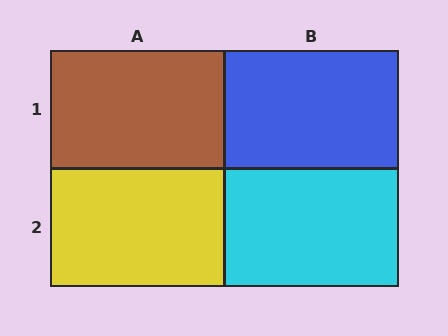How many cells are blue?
1 cell is blue.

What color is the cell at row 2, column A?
Yellow.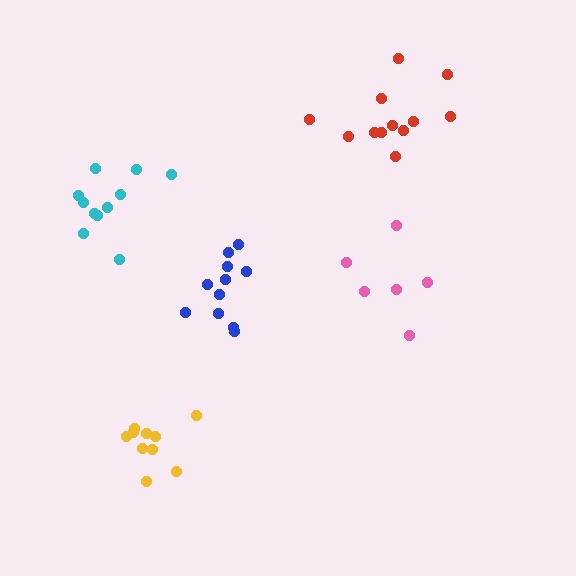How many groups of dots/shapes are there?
There are 5 groups.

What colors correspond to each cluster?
The clusters are colored: cyan, red, blue, pink, yellow.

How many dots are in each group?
Group 1: 11 dots, Group 2: 12 dots, Group 3: 11 dots, Group 4: 6 dots, Group 5: 10 dots (50 total).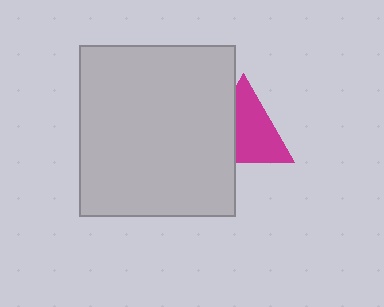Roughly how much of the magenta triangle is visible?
About half of it is visible (roughly 64%).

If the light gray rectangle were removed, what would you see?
You would see the complete magenta triangle.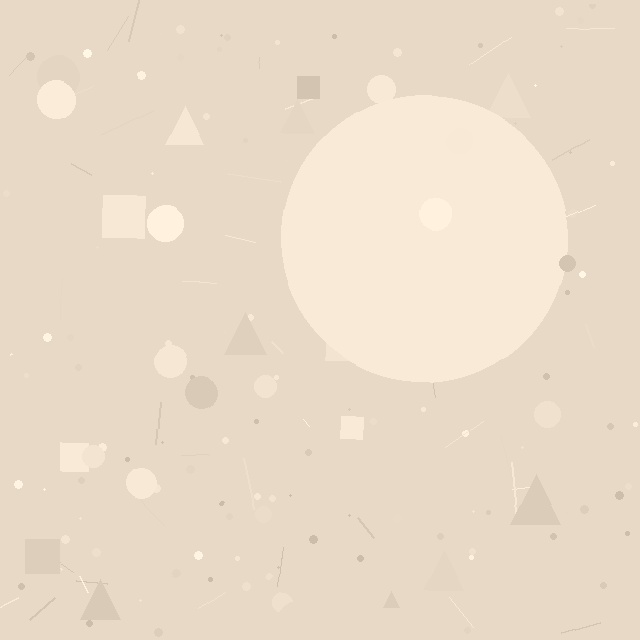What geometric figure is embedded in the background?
A circle is embedded in the background.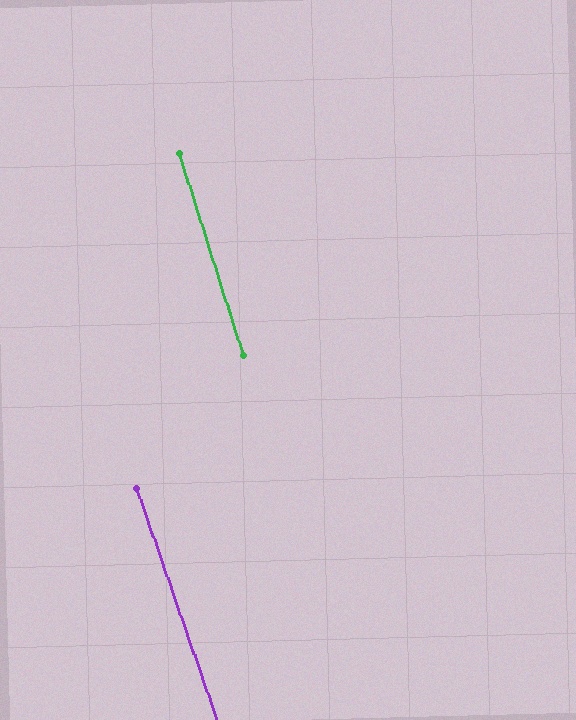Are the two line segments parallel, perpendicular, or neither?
Parallel — their directions differ by only 1.7°.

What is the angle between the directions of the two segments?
Approximately 2 degrees.